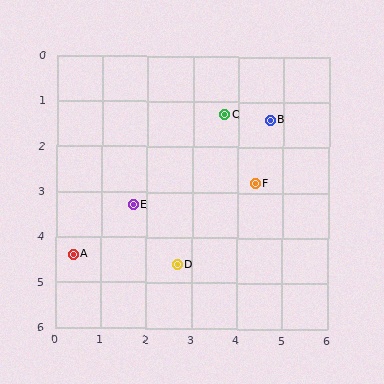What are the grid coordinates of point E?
Point E is at approximately (1.7, 3.3).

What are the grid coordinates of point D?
Point D is at approximately (2.7, 4.6).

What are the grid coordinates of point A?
Point A is at approximately (0.4, 4.4).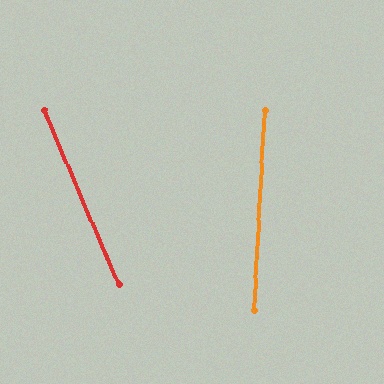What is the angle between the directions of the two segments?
Approximately 26 degrees.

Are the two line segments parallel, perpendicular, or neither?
Neither parallel nor perpendicular — they differ by about 26°.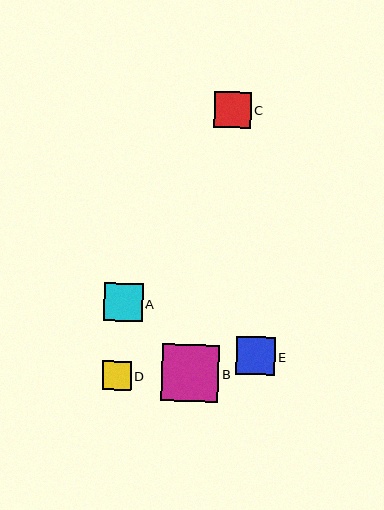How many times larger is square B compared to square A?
Square B is approximately 1.5 times the size of square A.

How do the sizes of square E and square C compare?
Square E and square C are approximately the same size.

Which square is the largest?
Square B is the largest with a size of approximately 57 pixels.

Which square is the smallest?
Square D is the smallest with a size of approximately 29 pixels.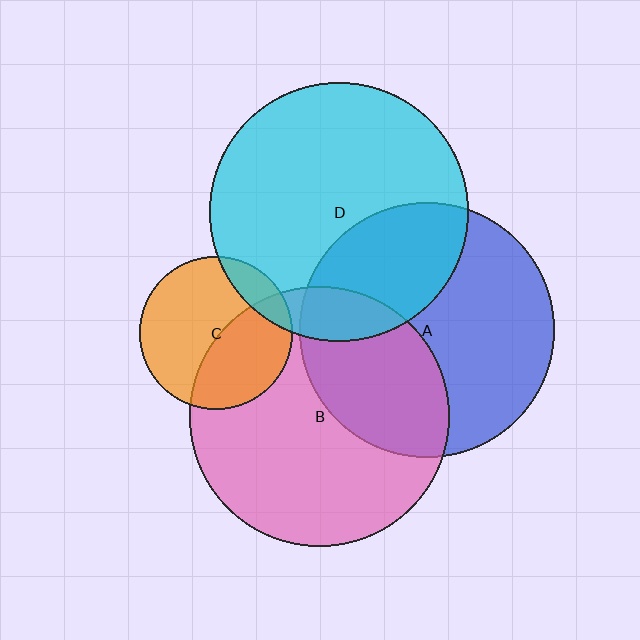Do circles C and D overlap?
Yes.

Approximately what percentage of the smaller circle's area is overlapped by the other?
Approximately 15%.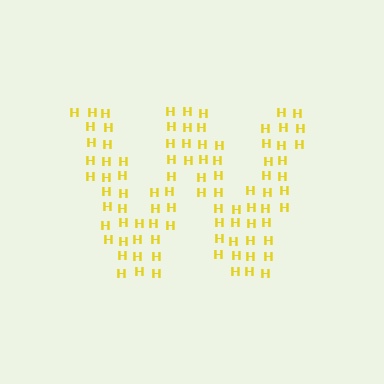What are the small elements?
The small elements are letter H's.